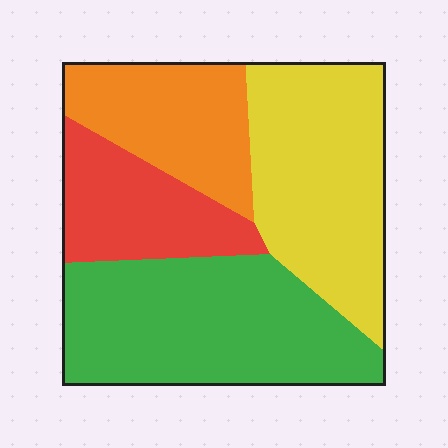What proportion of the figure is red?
Red covers roughly 15% of the figure.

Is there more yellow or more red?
Yellow.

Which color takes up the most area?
Green, at roughly 35%.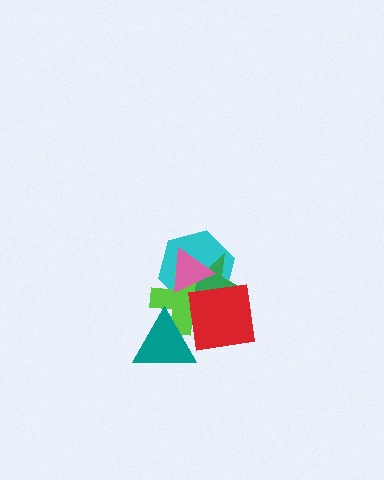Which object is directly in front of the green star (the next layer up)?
The lime cross is directly in front of the green star.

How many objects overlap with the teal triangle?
2 objects overlap with the teal triangle.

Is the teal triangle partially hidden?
No, no other shape covers it.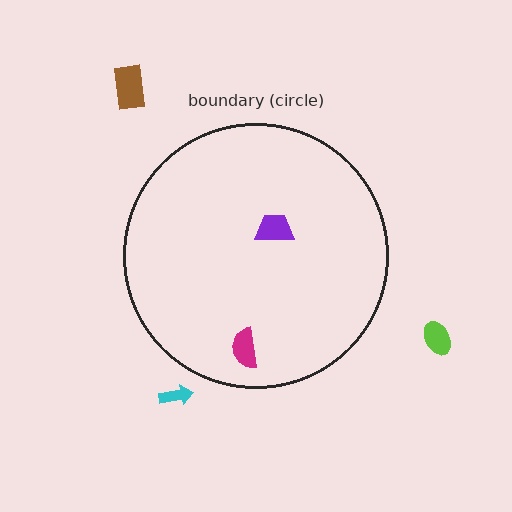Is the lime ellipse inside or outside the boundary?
Outside.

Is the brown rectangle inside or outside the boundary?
Outside.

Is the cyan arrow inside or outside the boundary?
Outside.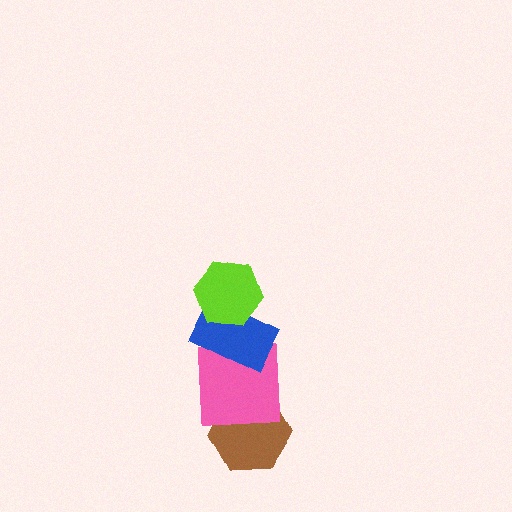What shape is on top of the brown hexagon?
The pink square is on top of the brown hexagon.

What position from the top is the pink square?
The pink square is 3rd from the top.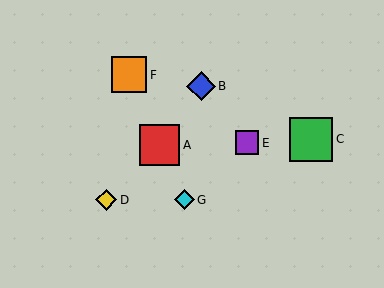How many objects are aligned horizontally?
2 objects (D, G) are aligned horizontally.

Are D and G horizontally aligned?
Yes, both are at y≈200.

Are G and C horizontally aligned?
No, G is at y≈200 and C is at y≈139.